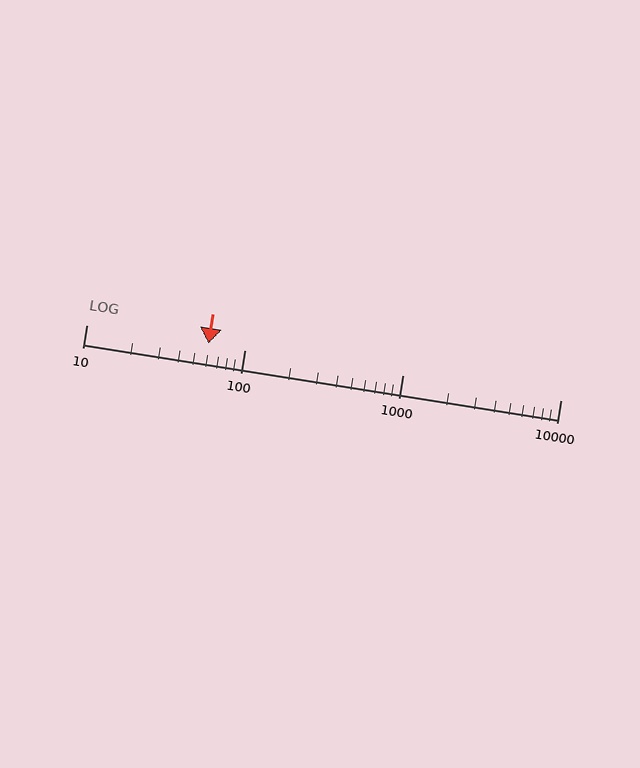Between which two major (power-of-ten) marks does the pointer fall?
The pointer is between 10 and 100.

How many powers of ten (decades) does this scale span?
The scale spans 3 decades, from 10 to 10000.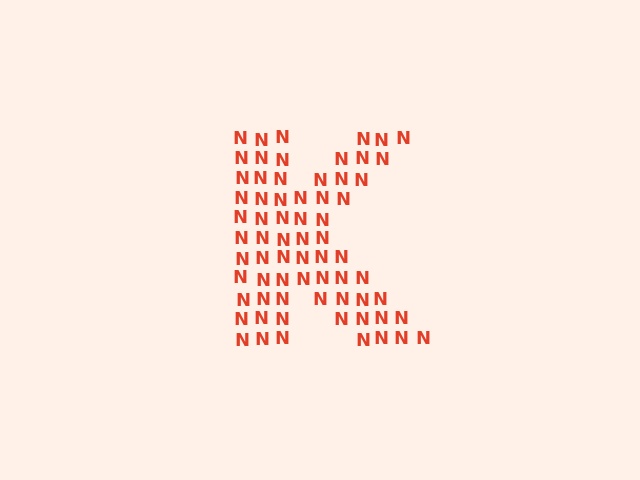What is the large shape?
The large shape is the letter K.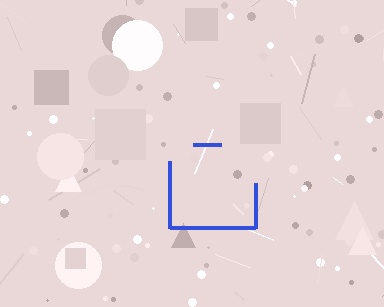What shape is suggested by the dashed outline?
The dashed outline suggests a square.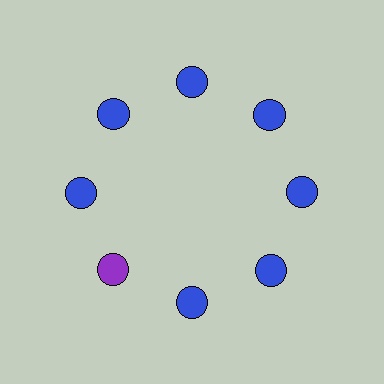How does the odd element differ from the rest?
It has a different color: purple instead of blue.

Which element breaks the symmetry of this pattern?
The purple circle at roughly the 8 o'clock position breaks the symmetry. All other shapes are blue circles.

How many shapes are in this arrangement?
There are 8 shapes arranged in a ring pattern.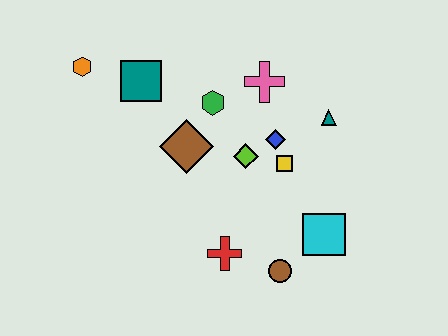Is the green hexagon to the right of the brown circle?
No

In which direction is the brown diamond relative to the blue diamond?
The brown diamond is to the left of the blue diamond.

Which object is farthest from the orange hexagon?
The cyan square is farthest from the orange hexagon.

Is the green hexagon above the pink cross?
No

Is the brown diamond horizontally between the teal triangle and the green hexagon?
No